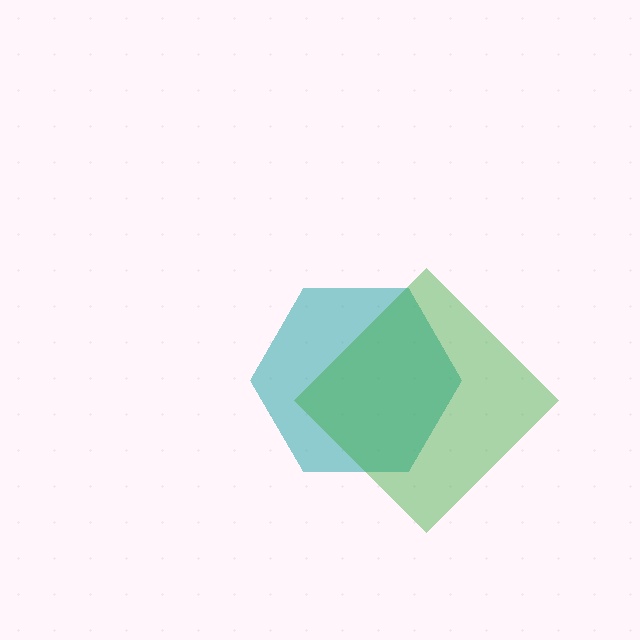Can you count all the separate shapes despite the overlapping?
Yes, there are 2 separate shapes.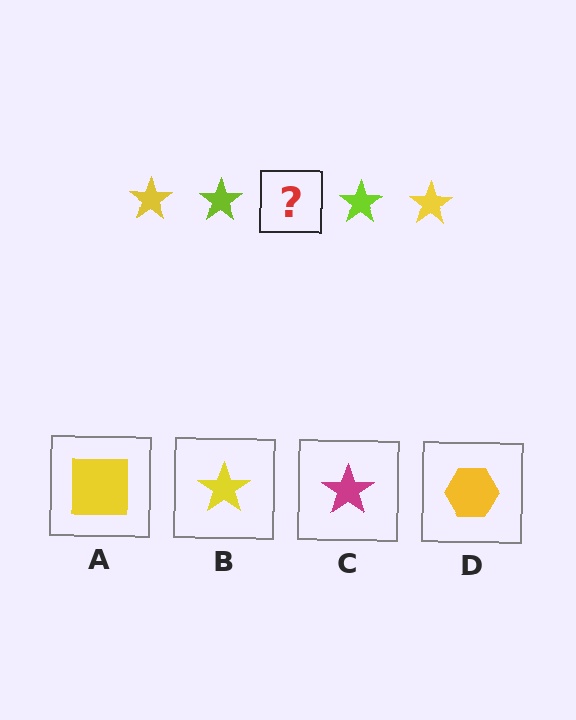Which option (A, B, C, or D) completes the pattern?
B.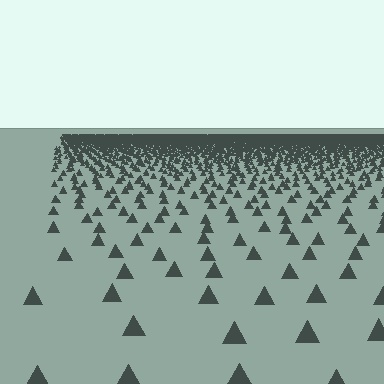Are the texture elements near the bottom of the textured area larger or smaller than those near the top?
Larger. Near the bottom, elements are closer to the viewer and appear at a bigger on-screen size.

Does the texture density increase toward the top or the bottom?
Density increases toward the top.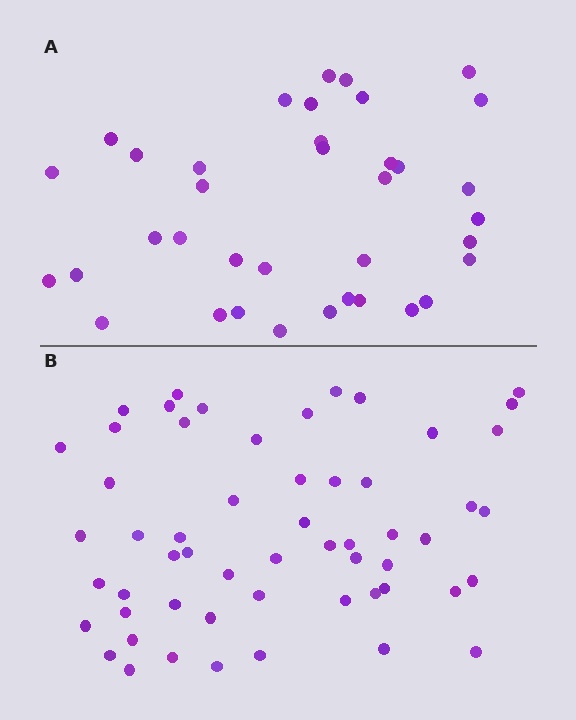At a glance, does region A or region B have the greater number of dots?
Region B (the bottom region) has more dots.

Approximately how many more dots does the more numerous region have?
Region B has approximately 20 more dots than region A.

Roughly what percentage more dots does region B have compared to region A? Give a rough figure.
About 50% more.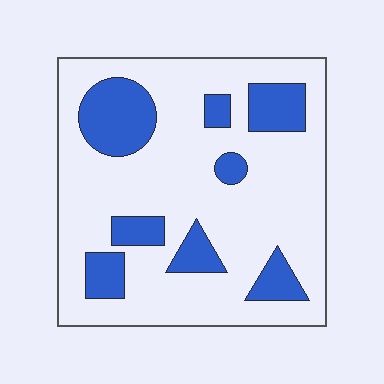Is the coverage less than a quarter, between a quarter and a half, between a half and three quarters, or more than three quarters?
Less than a quarter.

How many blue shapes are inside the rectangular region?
8.